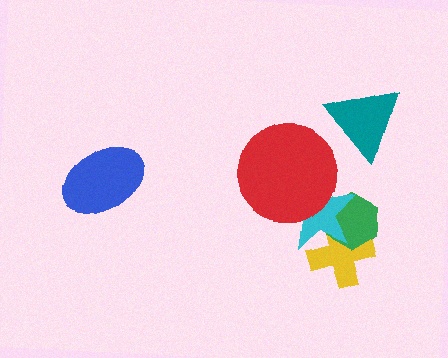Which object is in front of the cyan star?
The red circle is in front of the cyan star.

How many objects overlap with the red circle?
1 object overlaps with the red circle.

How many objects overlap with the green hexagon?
2 objects overlap with the green hexagon.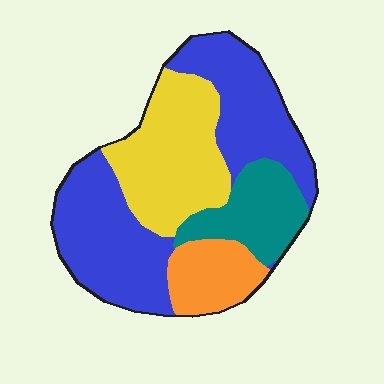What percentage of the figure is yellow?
Yellow covers around 25% of the figure.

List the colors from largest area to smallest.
From largest to smallest: blue, yellow, teal, orange.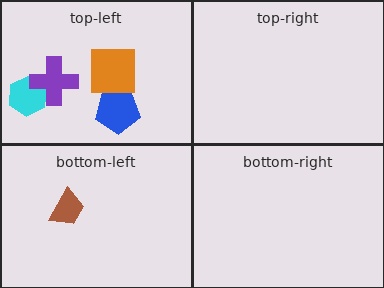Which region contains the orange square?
The top-left region.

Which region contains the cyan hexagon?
The top-left region.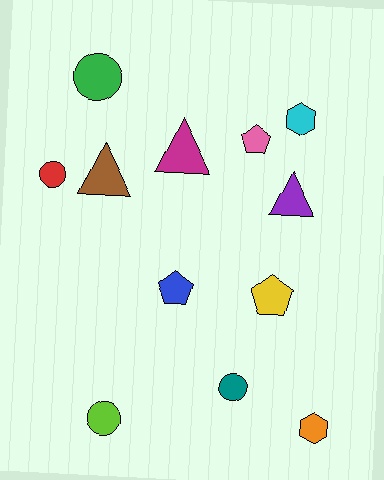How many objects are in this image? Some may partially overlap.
There are 12 objects.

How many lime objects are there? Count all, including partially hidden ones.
There is 1 lime object.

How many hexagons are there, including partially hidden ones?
There are 2 hexagons.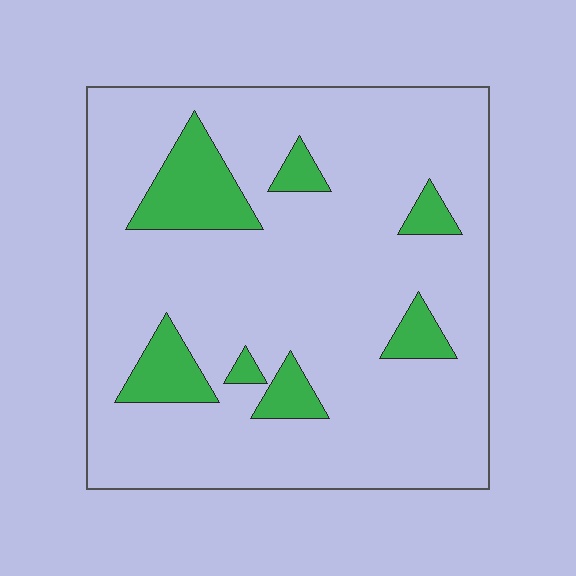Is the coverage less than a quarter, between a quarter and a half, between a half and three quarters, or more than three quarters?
Less than a quarter.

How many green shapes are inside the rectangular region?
7.